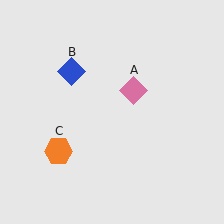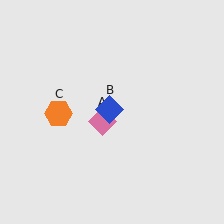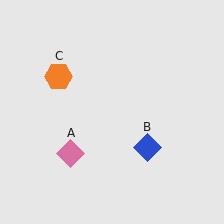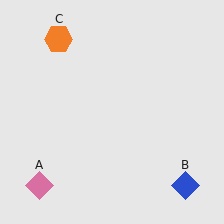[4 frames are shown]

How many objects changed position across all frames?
3 objects changed position: pink diamond (object A), blue diamond (object B), orange hexagon (object C).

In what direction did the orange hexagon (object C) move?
The orange hexagon (object C) moved up.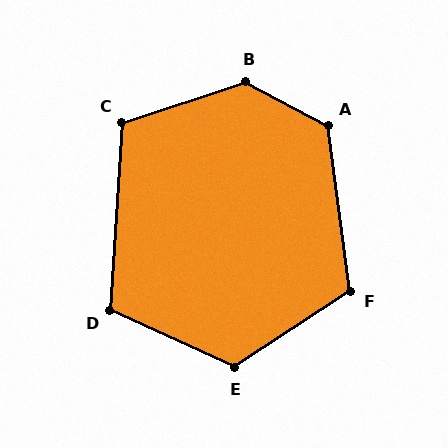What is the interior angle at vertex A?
Approximately 125 degrees (obtuse).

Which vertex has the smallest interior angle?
D, at approximately 111 degrees.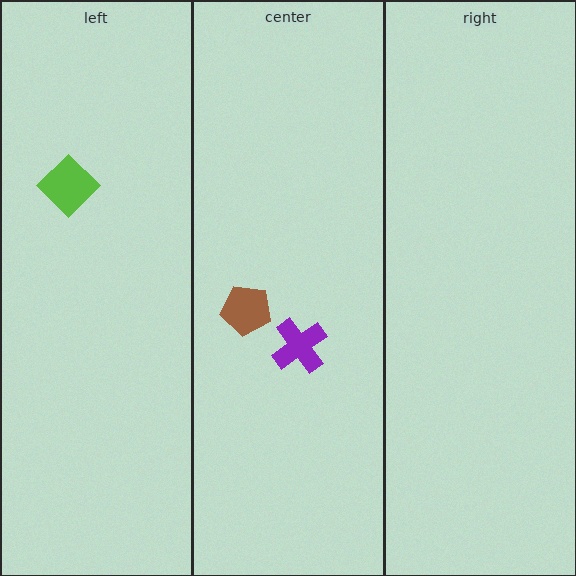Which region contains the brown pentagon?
The center region.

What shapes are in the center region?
The brown pentagon, the purple cross.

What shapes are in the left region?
The lime diamond.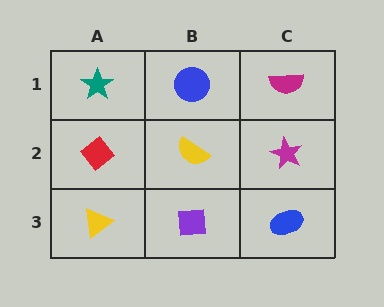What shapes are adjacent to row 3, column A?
A red diamond (row 2, column A), a purple square (row 3, column B).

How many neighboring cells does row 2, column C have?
3.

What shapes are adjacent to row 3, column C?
A magenta star (row 2, column C), a purple square (row 3, column B).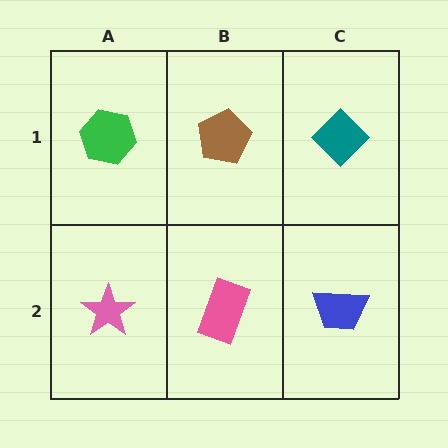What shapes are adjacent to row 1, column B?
A pink rectangle (row 2, column B), a green hexagon (row 1, column A), a teal diamond (row 1, column C).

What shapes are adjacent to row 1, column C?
A blue trapezoid (row 2, column C), a brown pentagon (row 1, column B).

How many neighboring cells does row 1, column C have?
2.